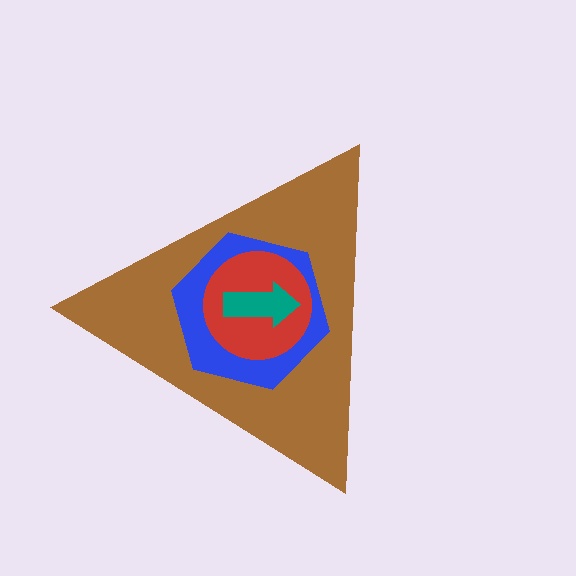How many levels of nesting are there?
4.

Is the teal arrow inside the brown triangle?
Yes.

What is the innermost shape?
The teal arrow.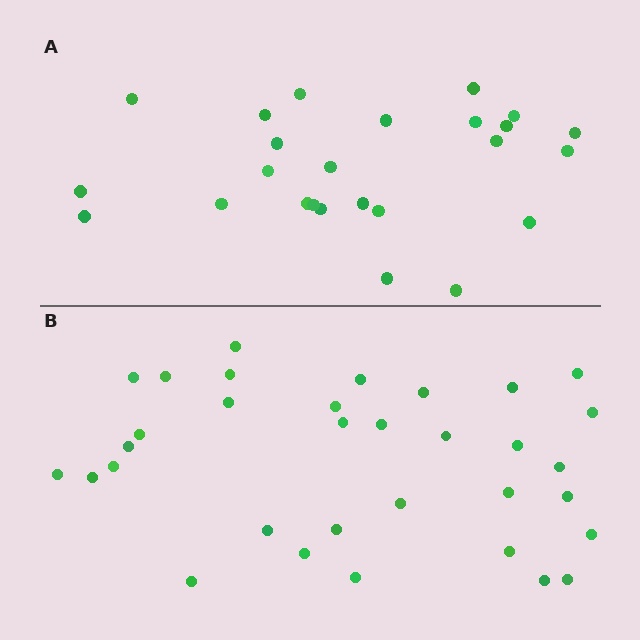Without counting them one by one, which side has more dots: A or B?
Region B (the bottom region) has more dots.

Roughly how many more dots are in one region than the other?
Region B has roughly 8 or so more dots than region A.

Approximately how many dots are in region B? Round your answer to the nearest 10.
About 30 dots. (The exact count is 33, which rounds to 30.)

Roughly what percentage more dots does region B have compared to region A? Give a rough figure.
About 30% more.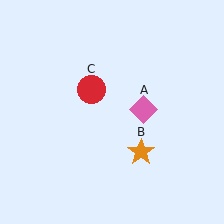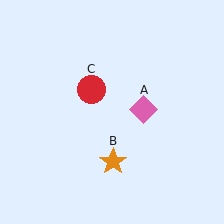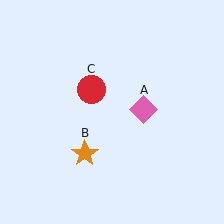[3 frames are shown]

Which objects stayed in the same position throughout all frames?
Pink diamond (object A) and red circle (object C) remained stationary.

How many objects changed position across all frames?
1 object changed position: orange star (object B).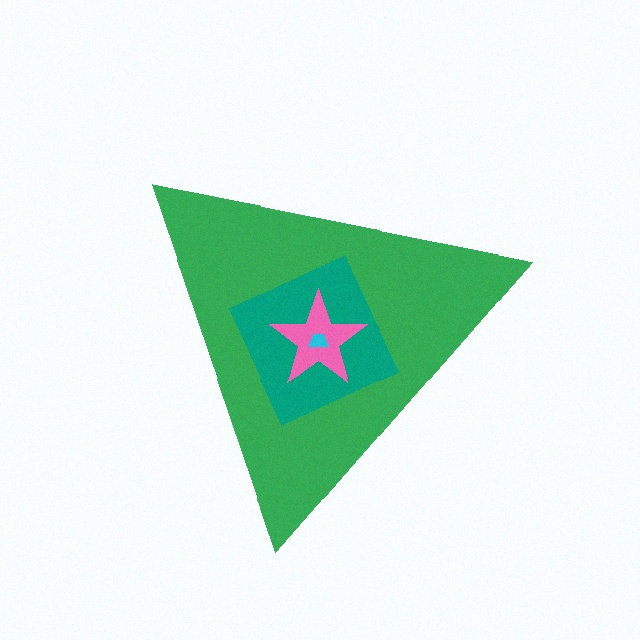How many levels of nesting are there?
4.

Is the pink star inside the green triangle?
Yes.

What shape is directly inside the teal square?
The pink star.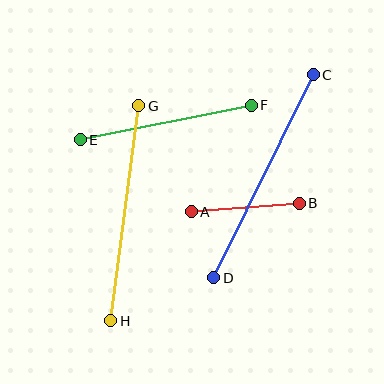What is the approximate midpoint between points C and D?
The midpoint is at approximately (264, 176) pixels.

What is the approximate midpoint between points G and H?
The midpoint is at approximately (125, 213) pixels.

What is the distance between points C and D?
The distance is approximately 226 pixels.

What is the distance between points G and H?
The distance is approximately 217 pixels.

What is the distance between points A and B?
The distance is approximately 108 pixels.